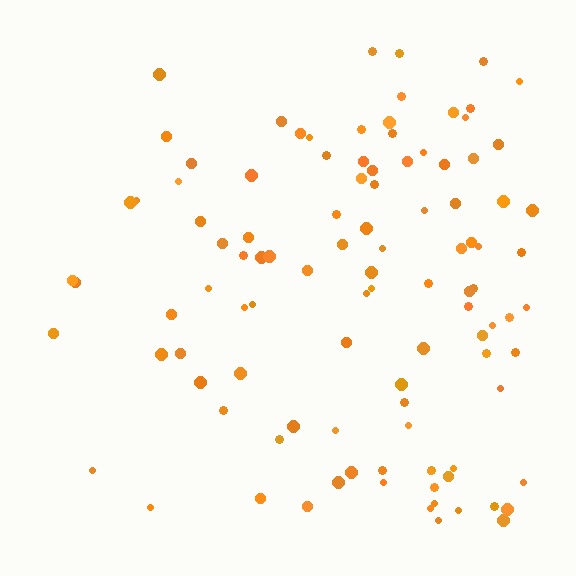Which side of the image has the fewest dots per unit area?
The left.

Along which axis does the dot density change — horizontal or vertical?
Horizontal.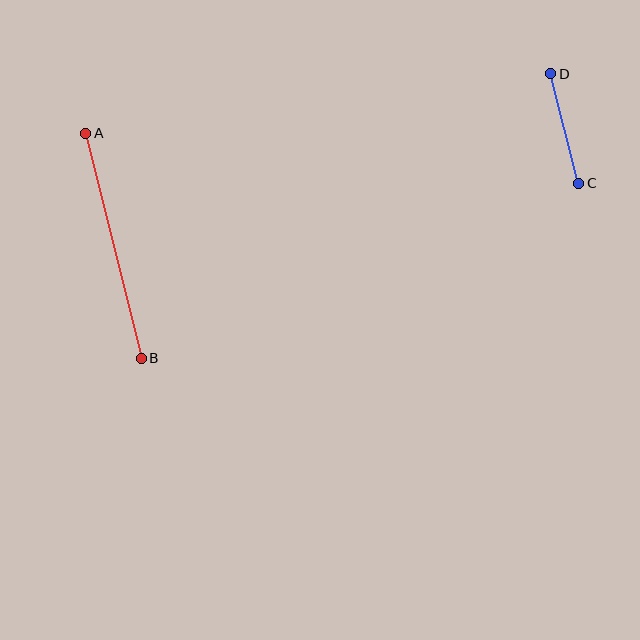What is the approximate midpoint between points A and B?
The midpoint is at approximately (114, 246) pixels.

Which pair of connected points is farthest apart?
Points A and B are farthest apart.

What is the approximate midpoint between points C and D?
The midpoint is at approximately (565, 128) pixels.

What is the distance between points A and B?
The distance is approximately 232 pixels.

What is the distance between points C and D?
The distance is approximately 113 pixels.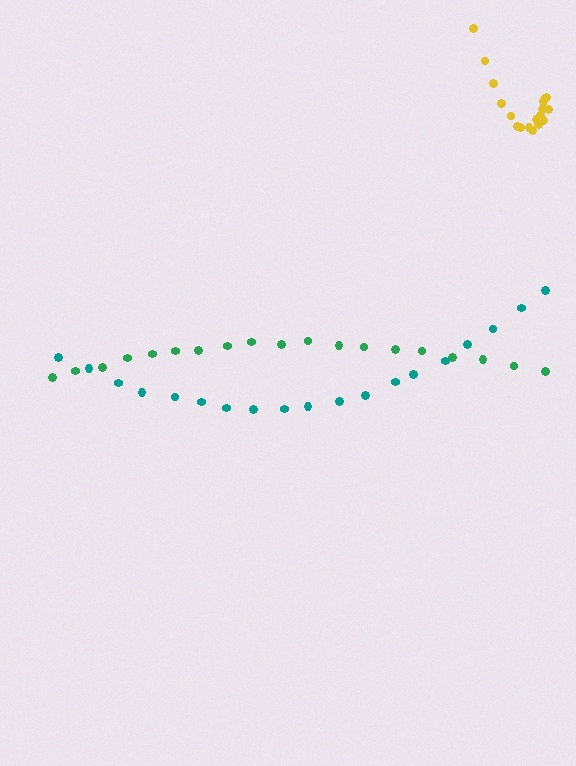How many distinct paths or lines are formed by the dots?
There are 3 distinct paths.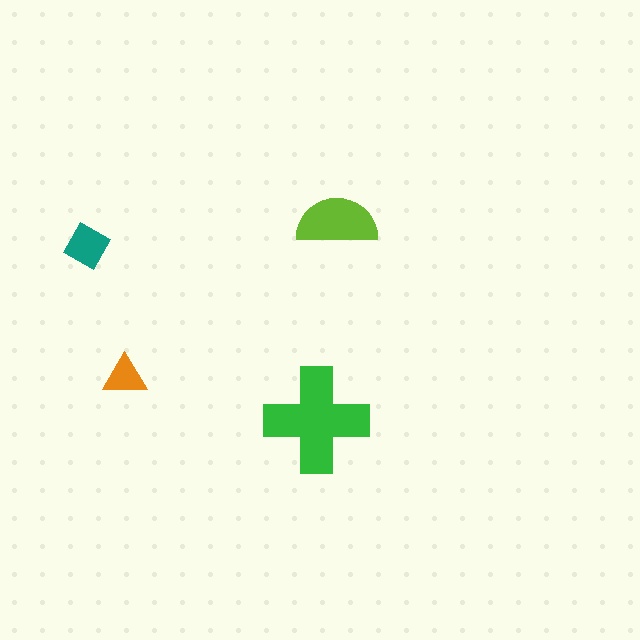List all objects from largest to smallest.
The green cross, the lime semicircle, the teal diamond, the orange triangle.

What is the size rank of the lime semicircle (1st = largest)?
2nd.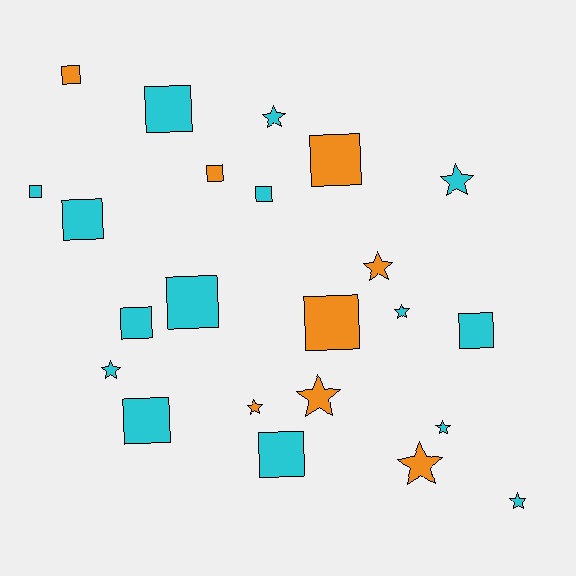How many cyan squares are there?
There are 9 cyan squares.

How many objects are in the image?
There are 23 objects.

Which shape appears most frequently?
Square, with 13 objects.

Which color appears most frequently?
Cyan, with 15 objects.